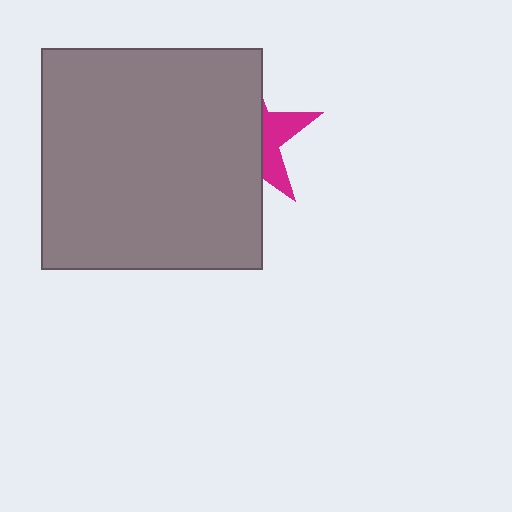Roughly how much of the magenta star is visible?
A small part of it is visible (roughly 31%).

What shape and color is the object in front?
The object in front is a gray square.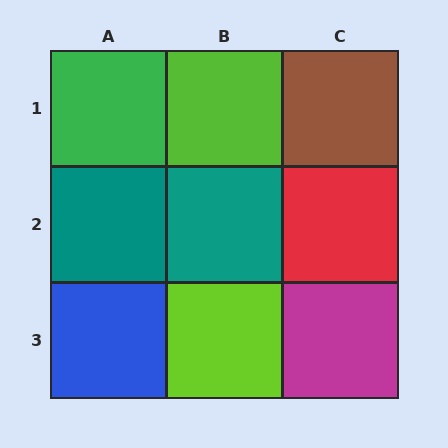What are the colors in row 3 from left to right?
Blue, lime, magenta.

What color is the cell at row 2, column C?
Red.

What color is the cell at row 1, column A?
Green.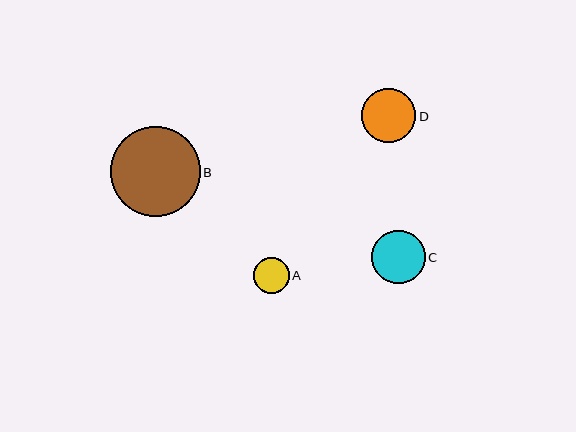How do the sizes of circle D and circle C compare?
Circle D and circle C are approximately the same size.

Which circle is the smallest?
Circle A is the smallest with a size of approximately 36 pixels.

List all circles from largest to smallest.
From largest to smallest: B, D, C, A.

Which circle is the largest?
Circle B is the largest with a size of approximately 90 pixels.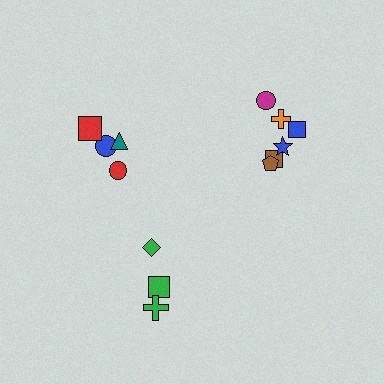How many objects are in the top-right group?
There are 6 objects.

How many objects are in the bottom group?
There are 3 objects.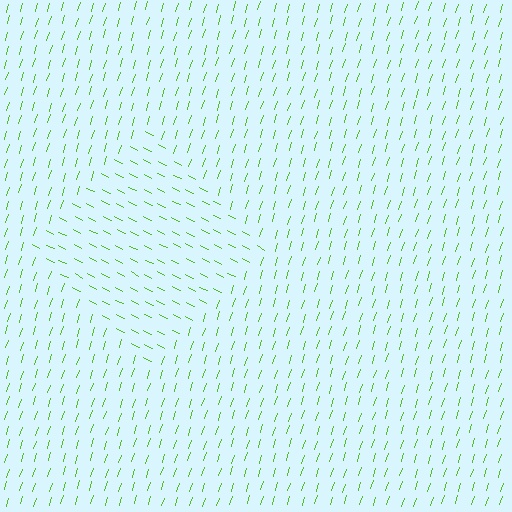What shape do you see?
I see a diamond.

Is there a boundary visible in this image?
Yes, there is a texture boundary formed by a change in line orientation.